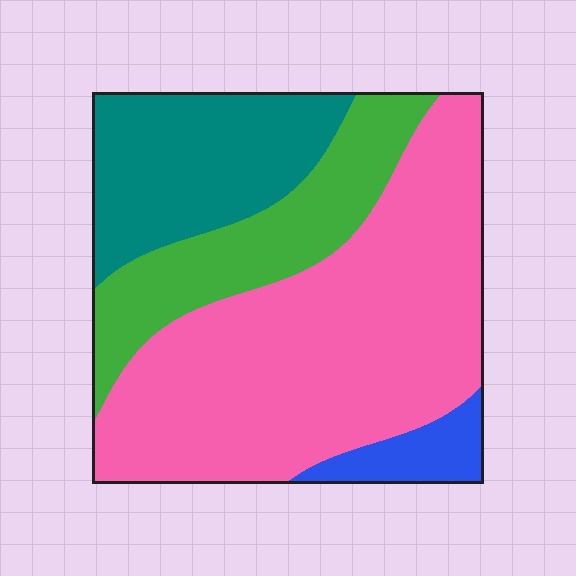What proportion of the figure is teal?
Teal covers about 20% of the figure.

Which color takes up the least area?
Blue, at roughly 5%.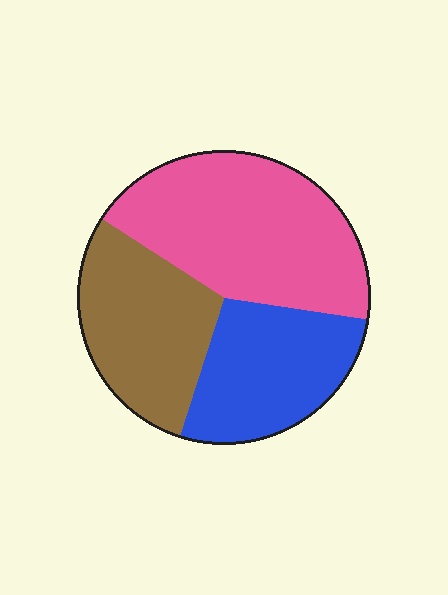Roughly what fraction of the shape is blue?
Blue covers 27% of the shape.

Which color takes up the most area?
Pink, at roughly 45%.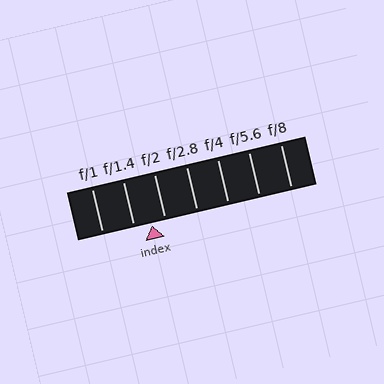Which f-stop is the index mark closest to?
The index mark is closest to f/2.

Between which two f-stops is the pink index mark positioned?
The index mark is between f/1.4 and f/2.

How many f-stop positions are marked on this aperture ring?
There are 7 f-stop positions marked.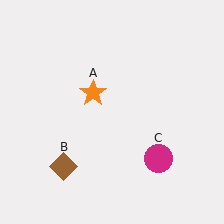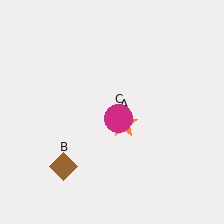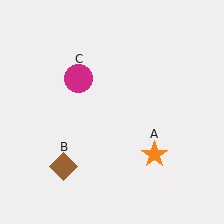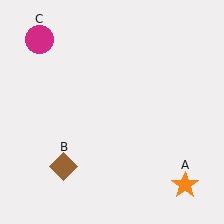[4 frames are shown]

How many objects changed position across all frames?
2 objects changed position: orange star (object A), magenta circle (object C).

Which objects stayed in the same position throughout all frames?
Brown diamond (object B) remained stationary.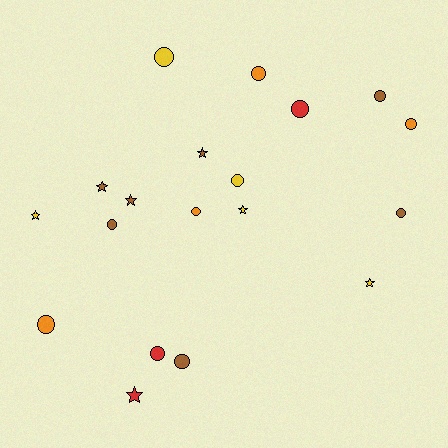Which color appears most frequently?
Brown, with 7 objects.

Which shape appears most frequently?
Circle, with 12 objects.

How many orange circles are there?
There are 4 orange circles.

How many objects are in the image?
There are 19 objects.